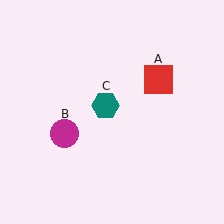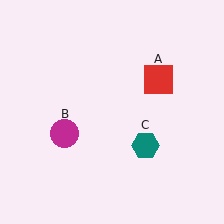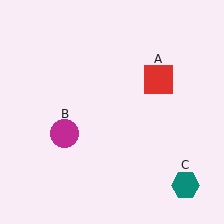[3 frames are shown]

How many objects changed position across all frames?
1 object changed position: teal hexagon (object C).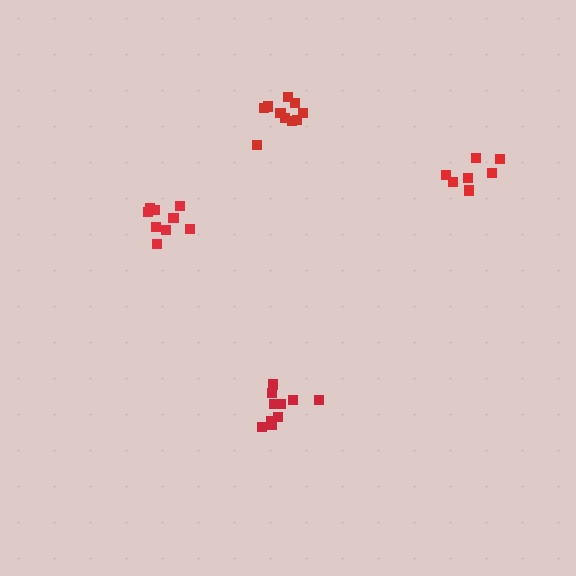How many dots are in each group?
Group 1: 10 dots, Group 2: 11 dots, Group 3: 9 dots, Group 4: 7 dots (37 total).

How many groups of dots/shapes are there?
There are 4 groups.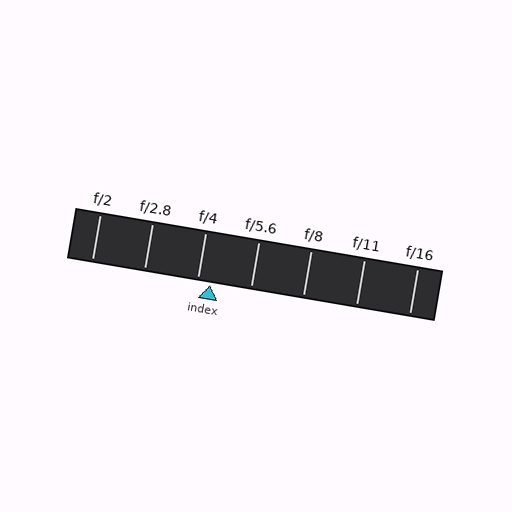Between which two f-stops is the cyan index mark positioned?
The index mark is between f/4 and f/5.6.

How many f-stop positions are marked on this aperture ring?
There are 7 f-stop positions marked.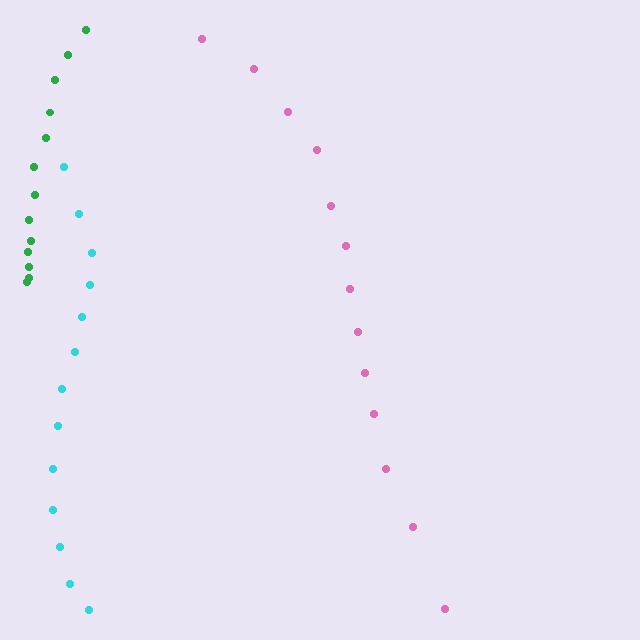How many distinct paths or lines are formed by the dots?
There are 3 distinct paths.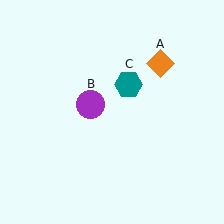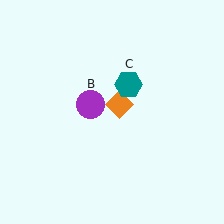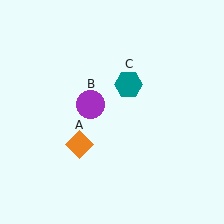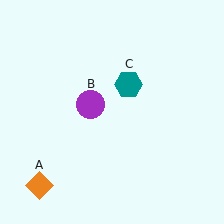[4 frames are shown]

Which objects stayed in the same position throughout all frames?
Purple circle (object B) and teal hexagon (object C) remained stationary.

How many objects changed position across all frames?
1 object changed position: orange diamond (object A).